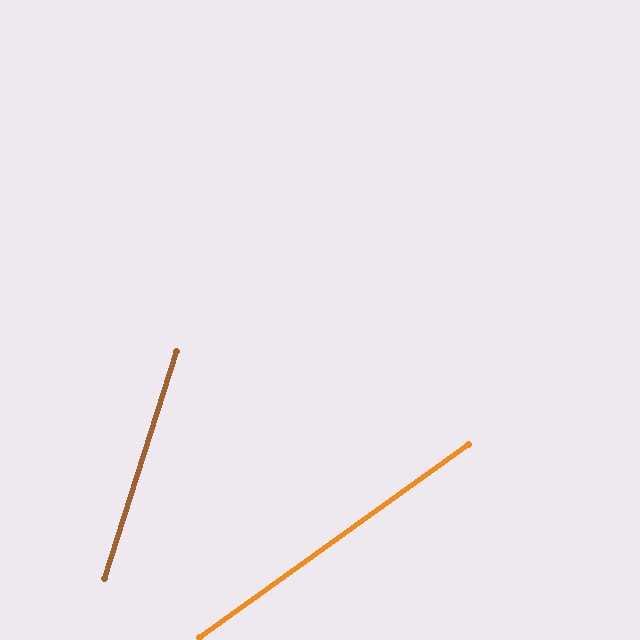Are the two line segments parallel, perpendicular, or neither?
Neither parallel nor perpendicular — they differ by about 37°.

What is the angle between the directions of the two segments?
Approximately 37 degrees.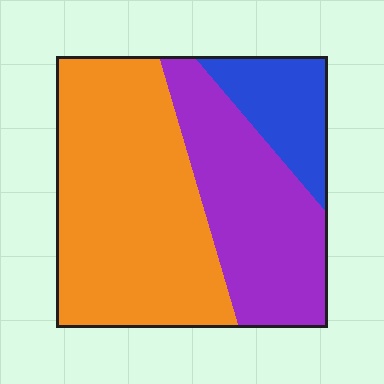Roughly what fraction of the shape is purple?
Purple takes up between a quarter and a half of the shape.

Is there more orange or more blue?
Orange.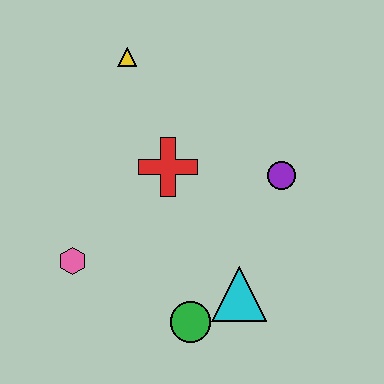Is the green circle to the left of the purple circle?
Yes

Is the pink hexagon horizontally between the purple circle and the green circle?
No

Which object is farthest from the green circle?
The yellow triangle is farthest from the green circle.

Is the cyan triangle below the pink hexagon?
Yes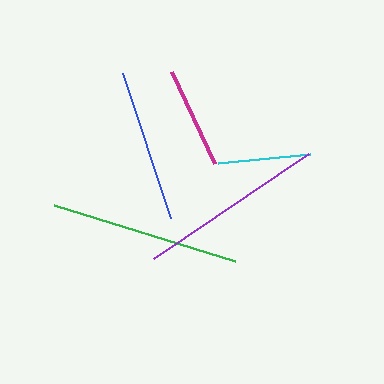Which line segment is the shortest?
The cyan line is the shortest at approximately 92 pixels.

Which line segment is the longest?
The green line is the longest at approximately 190 pixels.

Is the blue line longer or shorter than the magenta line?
The blue line is longer than the magenta line.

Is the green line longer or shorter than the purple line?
The green line is longer than the purple line.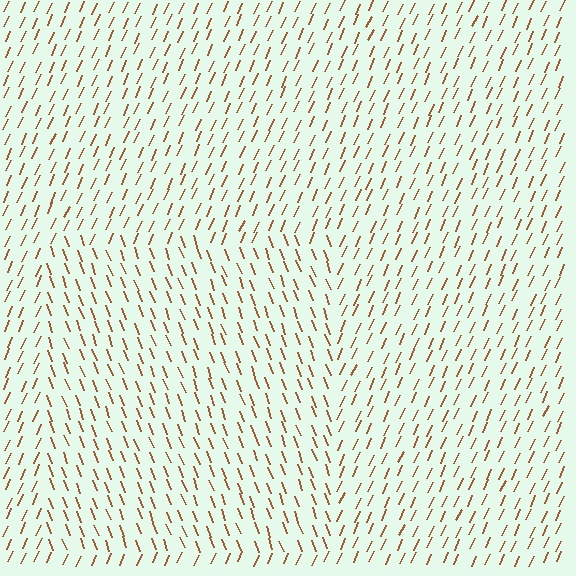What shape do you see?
I see a rectangle.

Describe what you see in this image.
The image is filled with small brown line segments. A rectangle region in the image has lines oriented differently from the surrounding lines, creating a visible texture boundary.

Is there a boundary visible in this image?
Yes, there is a texture boundary formed by a change in line orientation.